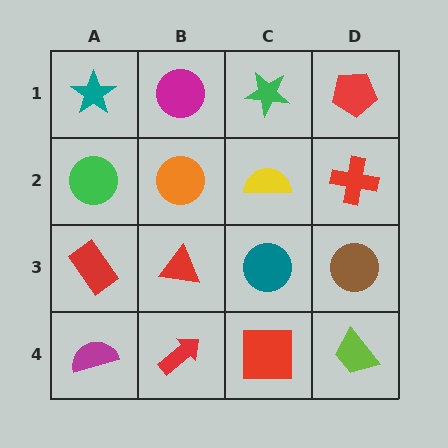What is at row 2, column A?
A green circle.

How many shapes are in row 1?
4 shapes.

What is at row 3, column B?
A red triangle.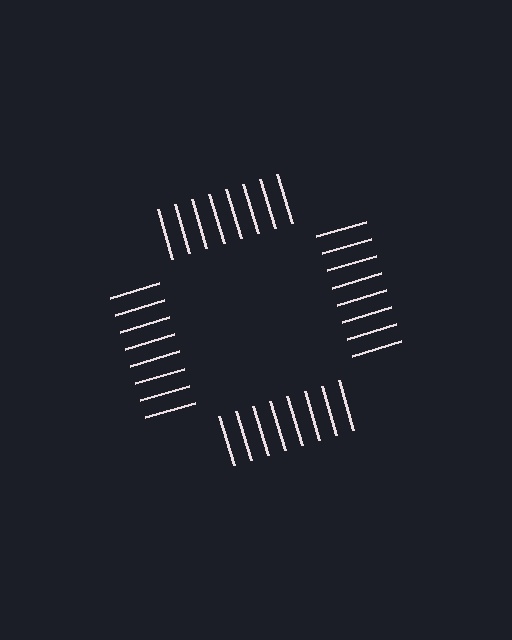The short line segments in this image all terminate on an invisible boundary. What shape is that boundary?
An illusory square — the line segments terminate on its edges but no continuous stroke is drawn.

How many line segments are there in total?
32 — 8 along each of the 4 edges.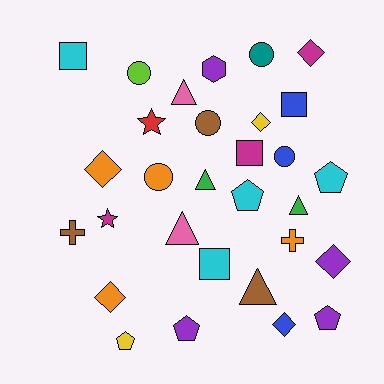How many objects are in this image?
There are 30 objects.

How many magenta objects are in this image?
There are 3 magenta objects.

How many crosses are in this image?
There are 2 crosses.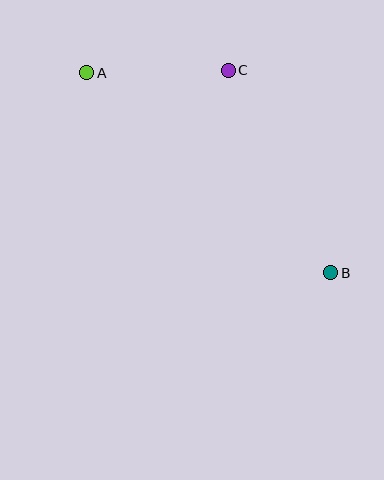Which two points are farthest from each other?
Points A and B are farthest from each other.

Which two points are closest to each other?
Points A and C are closest to each other.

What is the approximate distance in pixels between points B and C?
The distance between B and C is approximately 227 pixels.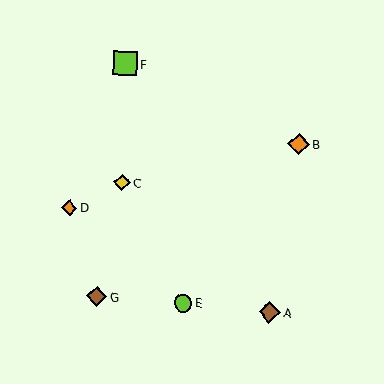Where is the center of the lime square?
The center of the lime square is at (125, 63).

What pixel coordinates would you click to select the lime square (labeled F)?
Click at (125, 63) to select the lime square F.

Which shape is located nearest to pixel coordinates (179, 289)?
The lime circle (labeled E) at (183, 303) is nearest to that location.